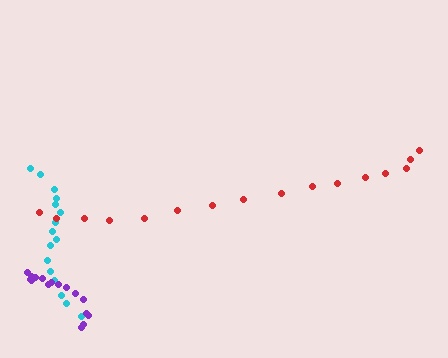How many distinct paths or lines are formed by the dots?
There are 3 distinct paths.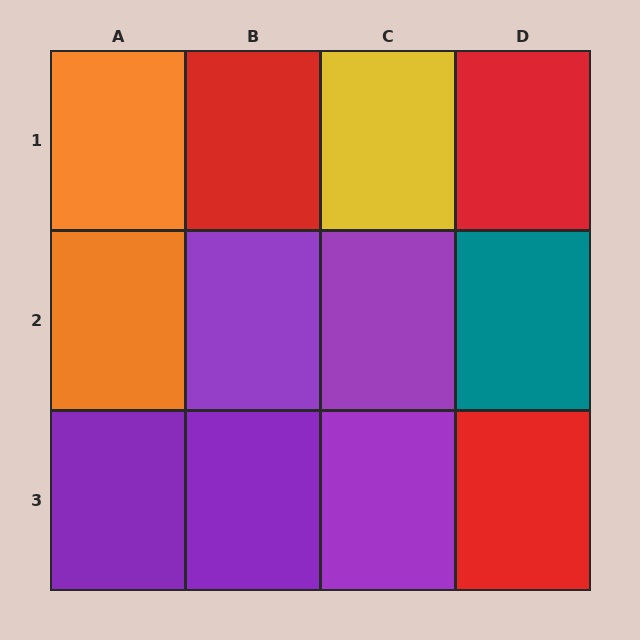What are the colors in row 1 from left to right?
Orange, red, yellow, red.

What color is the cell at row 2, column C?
Purple.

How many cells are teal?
1 cell is teal.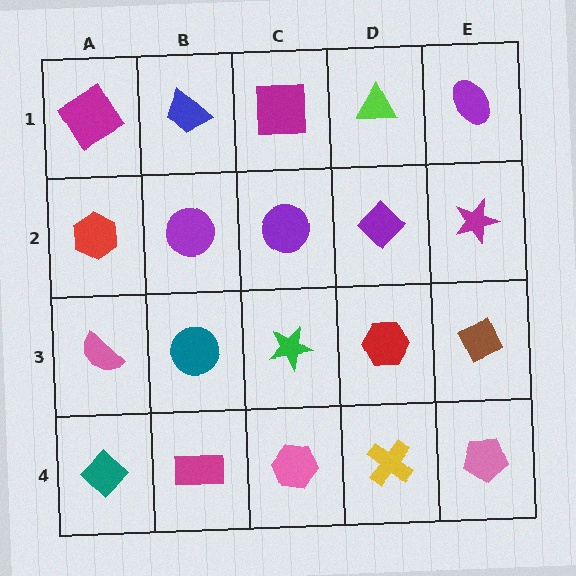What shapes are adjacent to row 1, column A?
A red hexagon (row 2, column A), a blue trapezoid (row 1, column B).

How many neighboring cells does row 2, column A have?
3.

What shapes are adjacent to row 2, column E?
A purple ellipse (row 1, column E), a brown diamond (row 3, column E), a purple diamond (row 2, column D).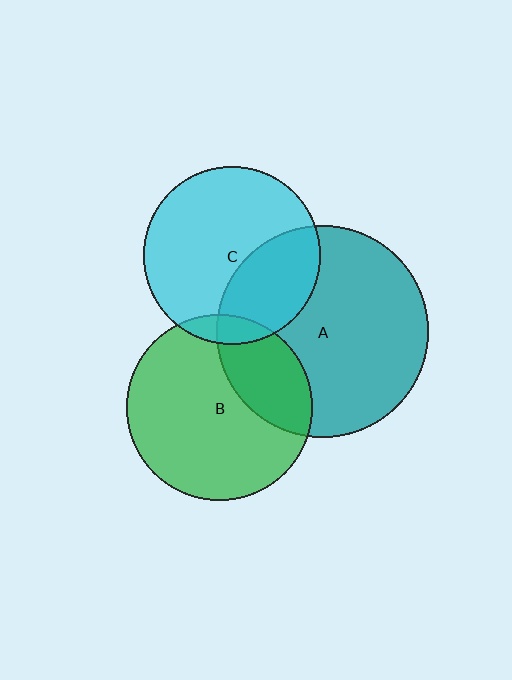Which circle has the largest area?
Circle A (teal).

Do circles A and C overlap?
Yes.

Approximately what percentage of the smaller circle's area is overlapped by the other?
Approximately 35%.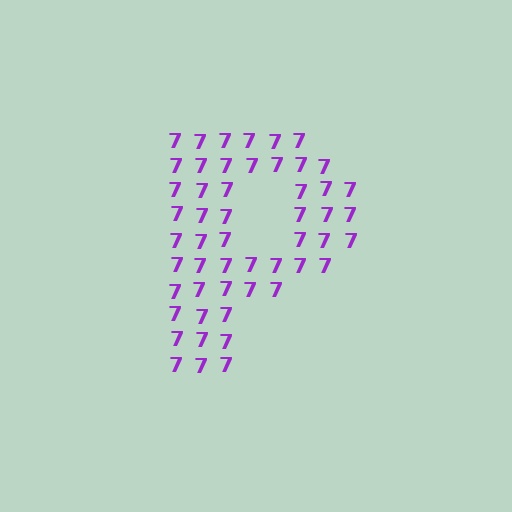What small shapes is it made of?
It is made of small digit 7's.